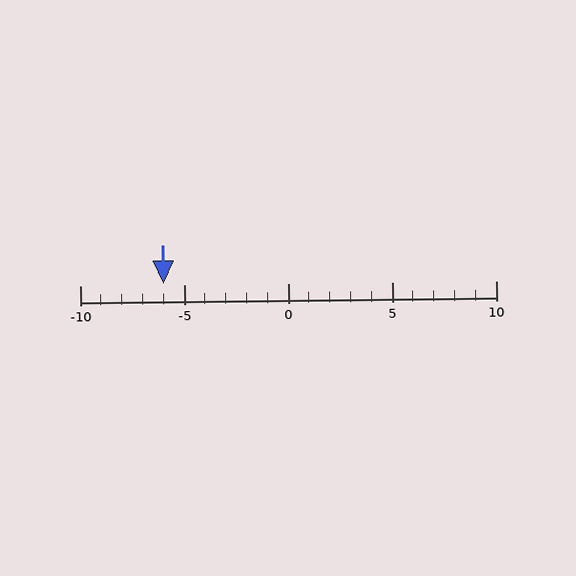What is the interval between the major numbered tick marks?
The major tick marks are spaced 5 units apart.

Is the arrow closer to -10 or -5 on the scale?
The arrow is closer to -5.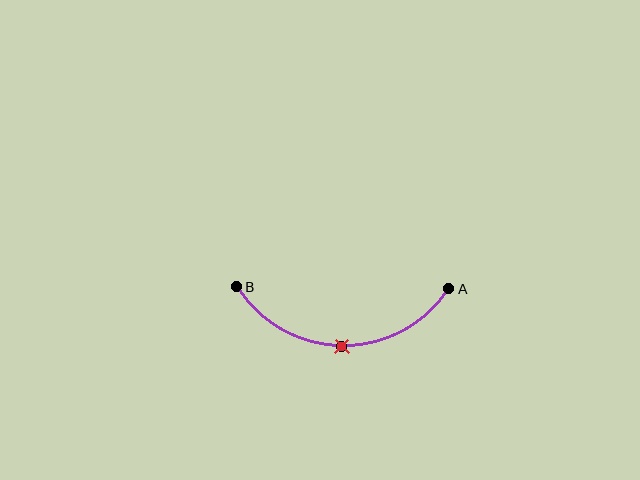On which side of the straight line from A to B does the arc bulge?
The arc bulges below the straight line connecting A and B.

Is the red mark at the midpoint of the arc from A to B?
Yes. The red mark lies on the arc at equal arc-length from both A and B — it is the arc midpoint.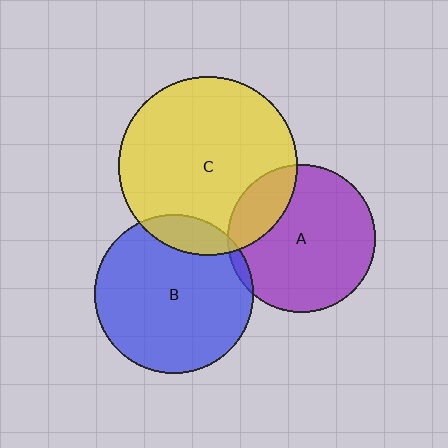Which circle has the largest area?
Circle C (yellow).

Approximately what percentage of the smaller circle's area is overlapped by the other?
Approximately 5%.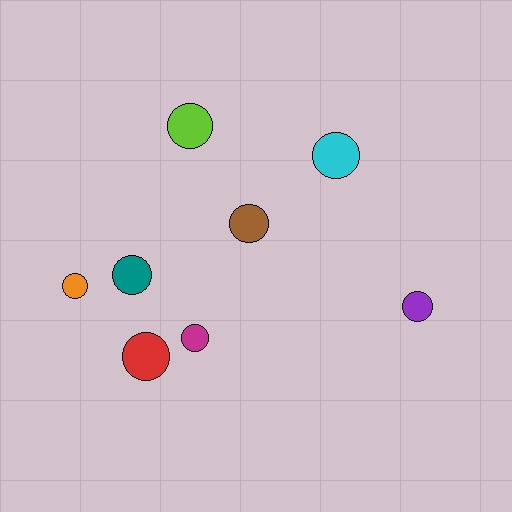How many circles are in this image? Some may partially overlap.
There are 8 circles.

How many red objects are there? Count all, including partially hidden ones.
There is 1 red object.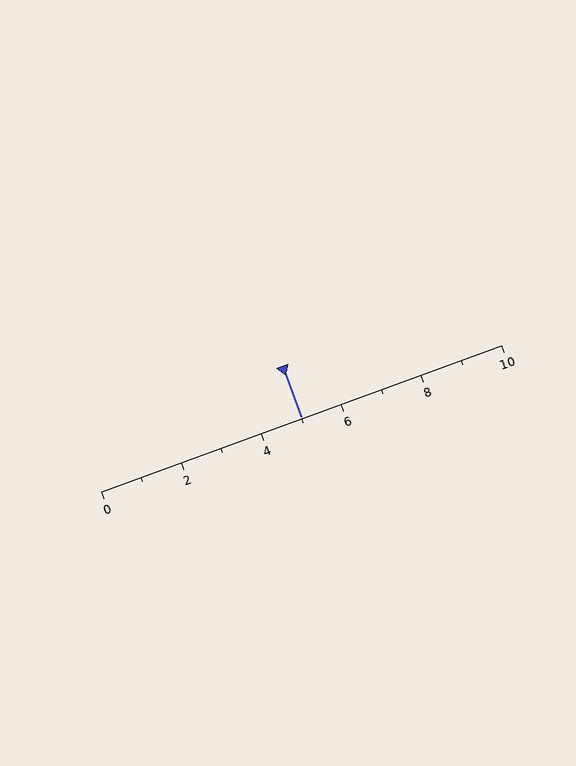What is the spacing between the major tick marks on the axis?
The major ticks are spaced 2 apart.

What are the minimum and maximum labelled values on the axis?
The axis runs from 0 to 10.